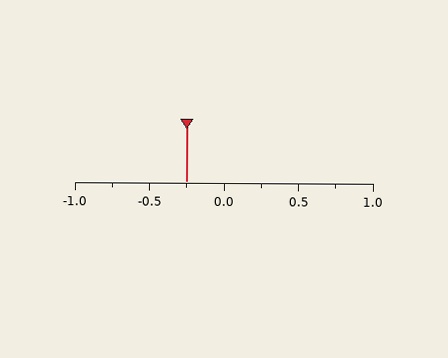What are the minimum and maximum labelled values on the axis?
The axis runs from -1.0 to 1.0.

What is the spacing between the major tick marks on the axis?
The major ticks are spaced 0.5 apart.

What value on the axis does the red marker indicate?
The marker indicates approximately -0.25.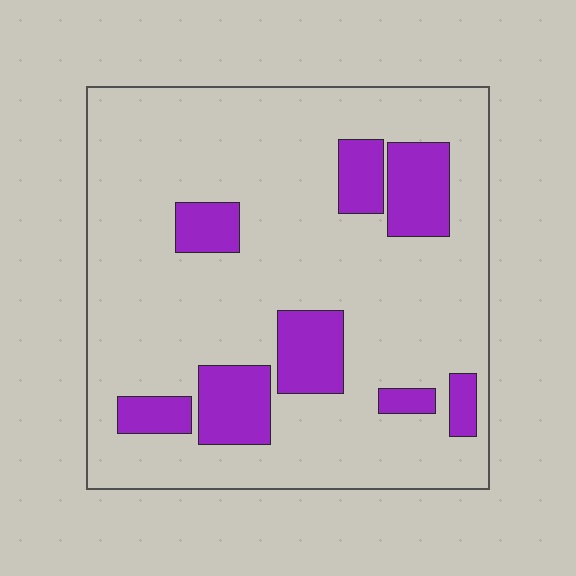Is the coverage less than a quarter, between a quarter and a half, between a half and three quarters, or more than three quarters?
Less than a quarter.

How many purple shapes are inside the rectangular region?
8.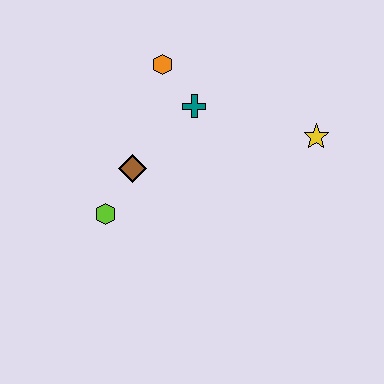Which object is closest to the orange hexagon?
The teal cross is closest to the orange hexagon.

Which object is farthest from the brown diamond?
The yellow star is farthest from the brown diamond.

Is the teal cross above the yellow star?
Yes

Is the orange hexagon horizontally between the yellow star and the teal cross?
No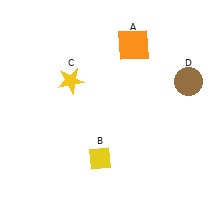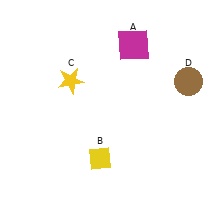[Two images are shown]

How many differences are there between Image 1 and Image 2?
There is 1 difference between the two images.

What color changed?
The square (A) changed from orange in Image 1 to magenta in Image 2.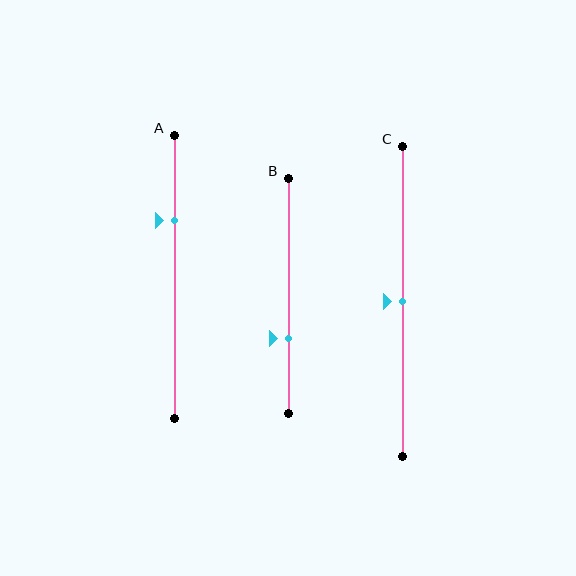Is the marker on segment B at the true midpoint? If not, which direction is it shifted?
No, the marker on segment B is shifted downward by about 18% of the segment length.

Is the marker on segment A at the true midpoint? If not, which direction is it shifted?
No, the marker on segment A is shifted upward by about 20% of the segment length.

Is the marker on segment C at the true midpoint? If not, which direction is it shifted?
Yes, the marker on segment C is at the true midpoint.